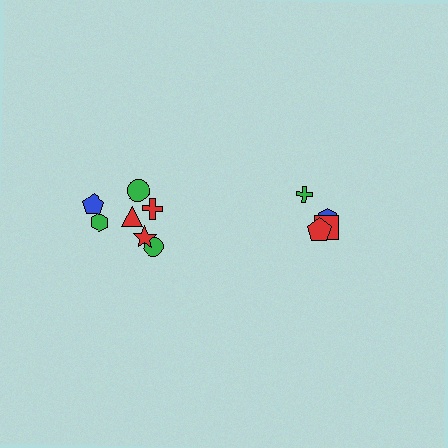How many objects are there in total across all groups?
There are 11 objects.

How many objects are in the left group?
There are 7 objects.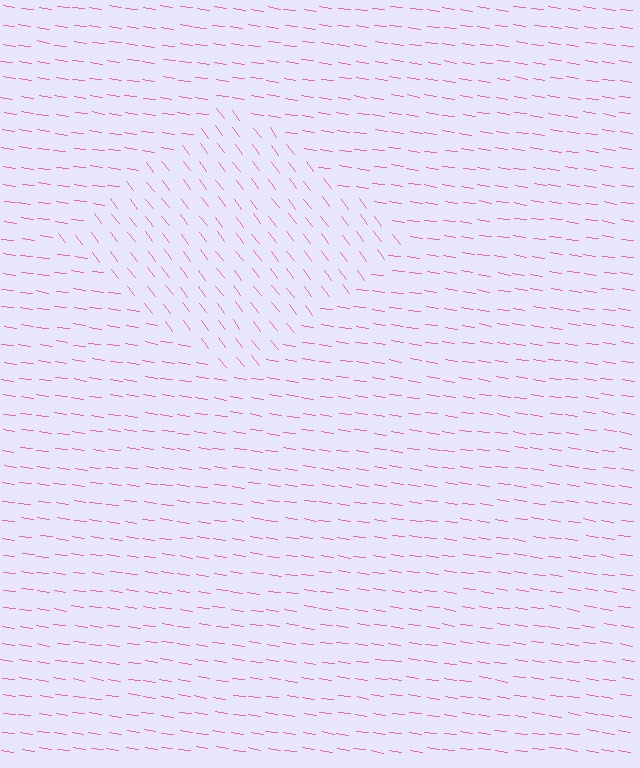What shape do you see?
I see a diamond.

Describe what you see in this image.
The image is filled with small pink line segments. A diamond region in the image has lines oriented differently from the surrounding lines, creating a visible texture boundary.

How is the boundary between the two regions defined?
The boundary is defined purely by a change in line orientation (approximately 45 degrees difference). All lines are the same color and thickness.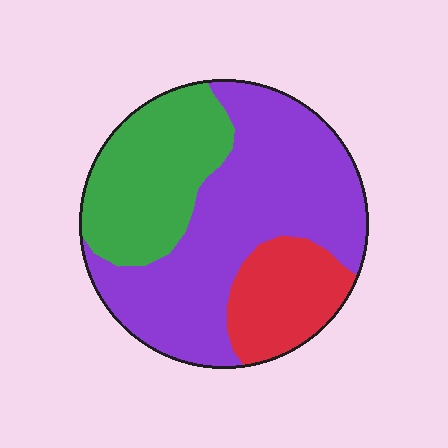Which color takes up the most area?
Purple, at roughly 55%.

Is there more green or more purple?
Purple.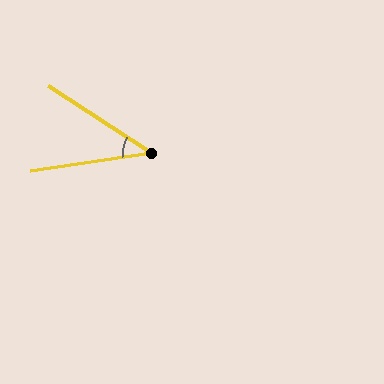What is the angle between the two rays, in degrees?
Approximately 42 degrees.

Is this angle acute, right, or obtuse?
It is acute.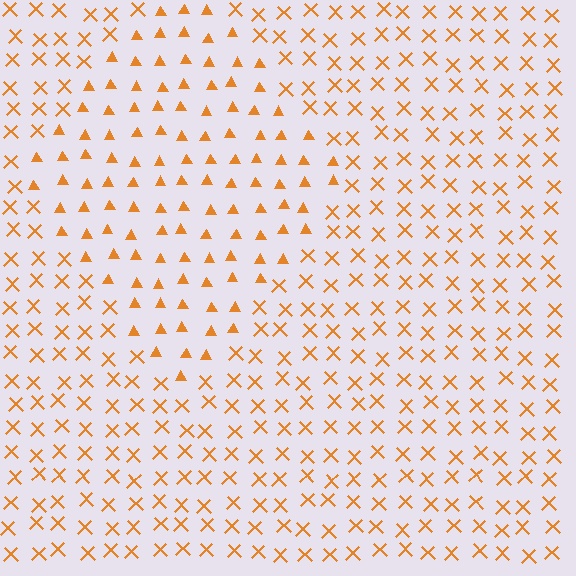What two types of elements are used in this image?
The image uses triangles inside the diamond region and X marks outside it.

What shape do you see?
I see a diamond.